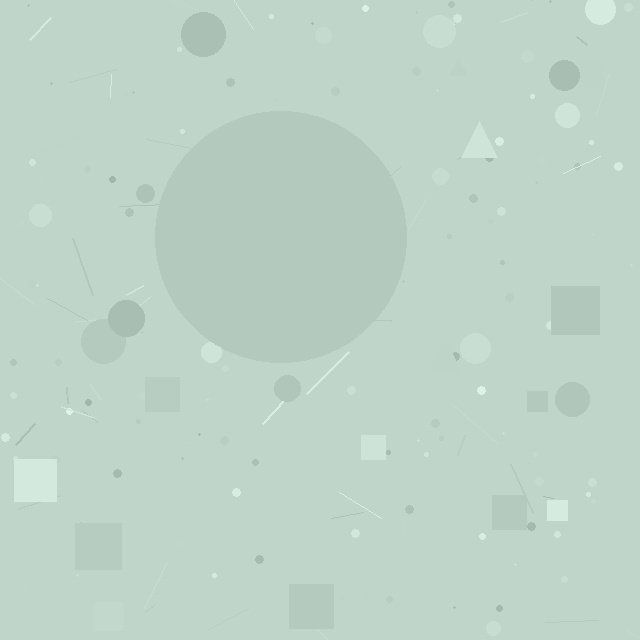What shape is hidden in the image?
A circle is hidden in the image.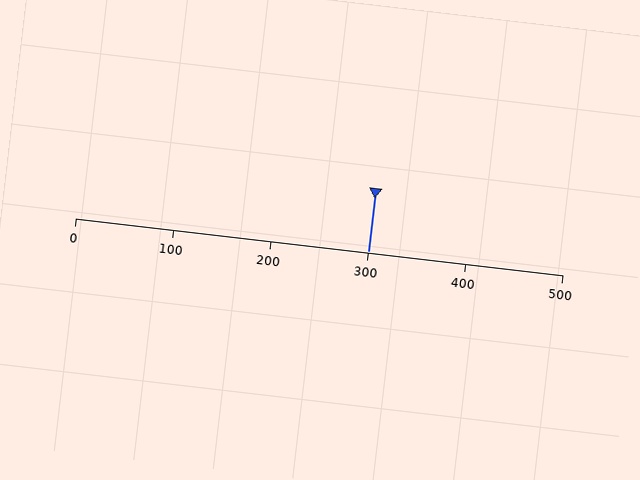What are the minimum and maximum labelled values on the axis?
The axis runs from 0 to 500.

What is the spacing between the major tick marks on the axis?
The major ticks are spaced 100 apart.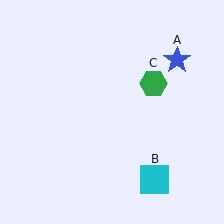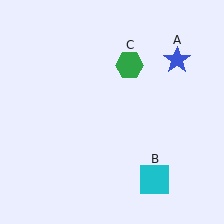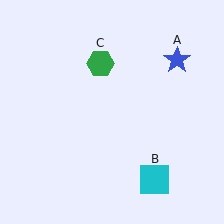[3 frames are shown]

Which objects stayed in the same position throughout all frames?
Blue star (object A) and cyan square (object B) remained stationary.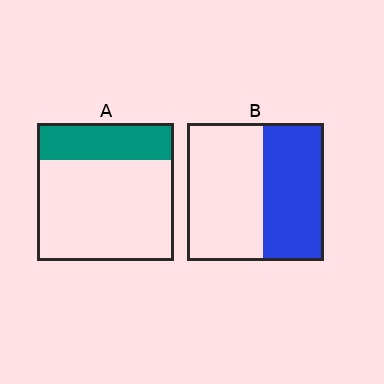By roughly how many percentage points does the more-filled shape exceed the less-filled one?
By roughly 20 percentage points (B over A).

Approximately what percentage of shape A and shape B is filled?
A is approximately 25% and B is approximately 45%.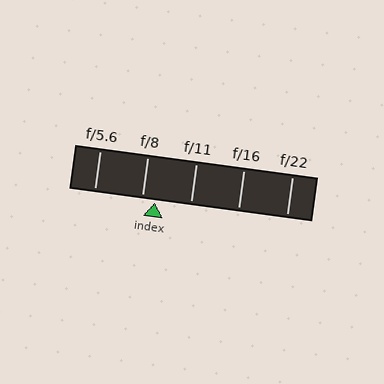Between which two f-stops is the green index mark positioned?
The index mark is between f/8 and f/11.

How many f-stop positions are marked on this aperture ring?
There are 5 f-stop positions marked.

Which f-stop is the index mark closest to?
The index mark is closest to f/8.